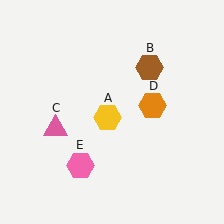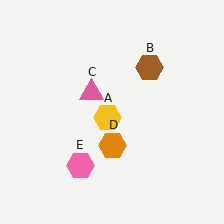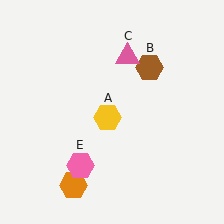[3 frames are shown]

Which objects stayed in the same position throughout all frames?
Yellow hexagon (object A) and brown hexagon (object B) and pink hexagon (object E) remained stationary.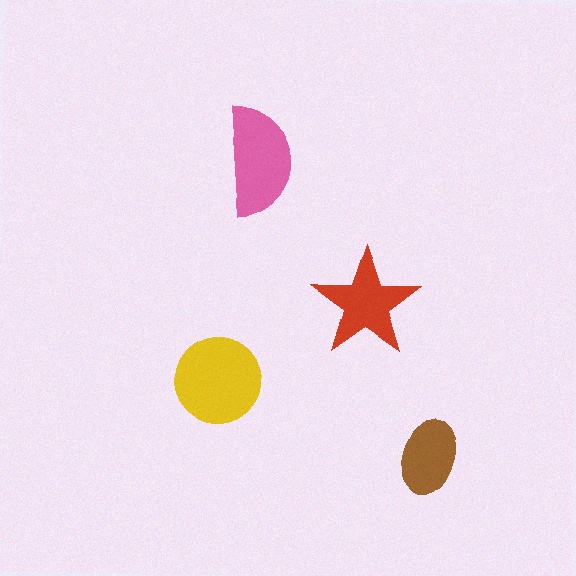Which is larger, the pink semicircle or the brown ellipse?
The pink semicircle.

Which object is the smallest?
The brown ellipse.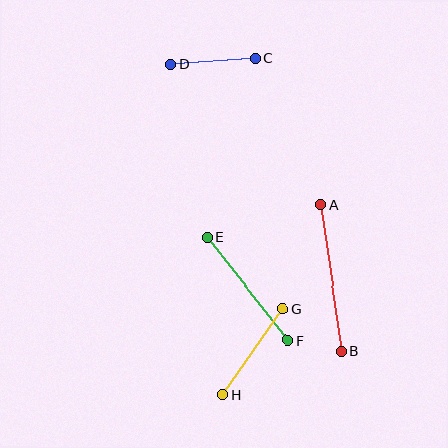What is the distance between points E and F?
The distance is approximately 131 pixels.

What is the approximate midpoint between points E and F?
The midpoint is at approximately (248, 289) pixels.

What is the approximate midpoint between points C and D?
The midpoint is at approximately (213, 61) pixels.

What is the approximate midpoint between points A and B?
The midpoint is at approximately (331, 278) pixels.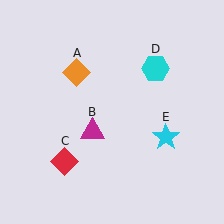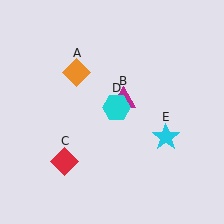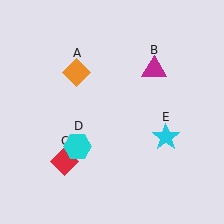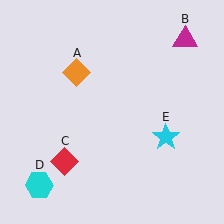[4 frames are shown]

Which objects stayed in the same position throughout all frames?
Orange diamond (object A) and red diamond (object C) and cyan star (object E) remained stationary.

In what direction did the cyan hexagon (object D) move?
The cyan hexagon (object D) moved down and to the left.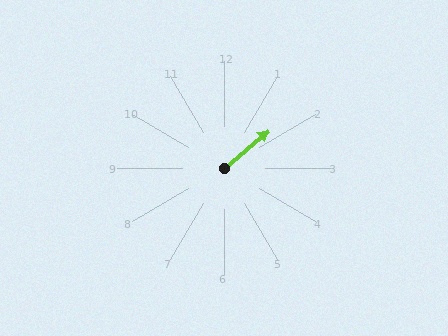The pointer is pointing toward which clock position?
Roughly 2 o'clock.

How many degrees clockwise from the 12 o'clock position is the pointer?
Approximately 50 degrees.